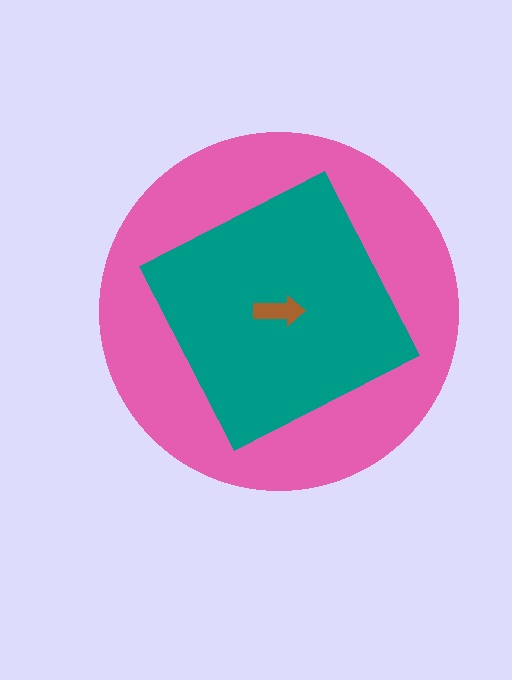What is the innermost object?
The brown arrow.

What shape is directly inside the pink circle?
The teal square.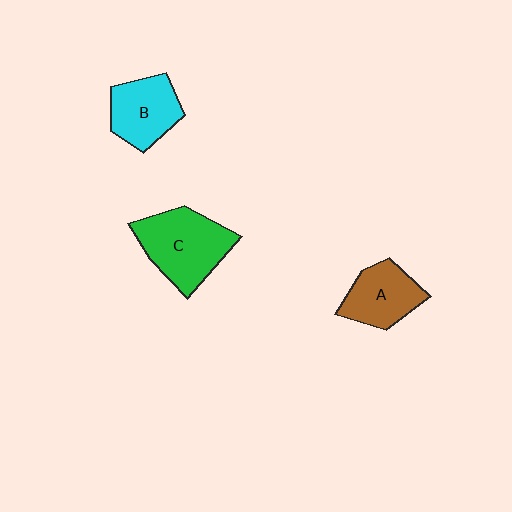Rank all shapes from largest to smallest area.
From largest to smallest: C (green), B (cyan), A (brown).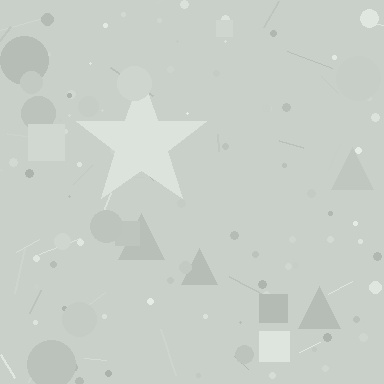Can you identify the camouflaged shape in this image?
The camouflaged shape is a star.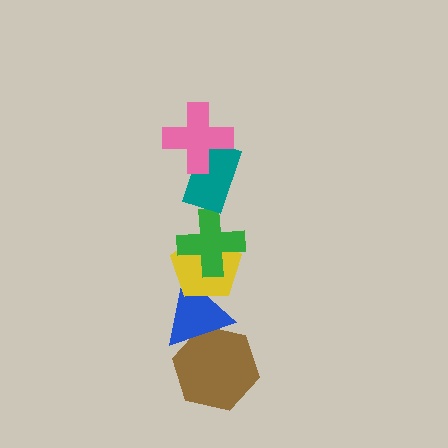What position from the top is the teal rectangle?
The teal rectangle is 2nd from the top.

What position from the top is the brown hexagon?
The brown hexagon is 6th from the top.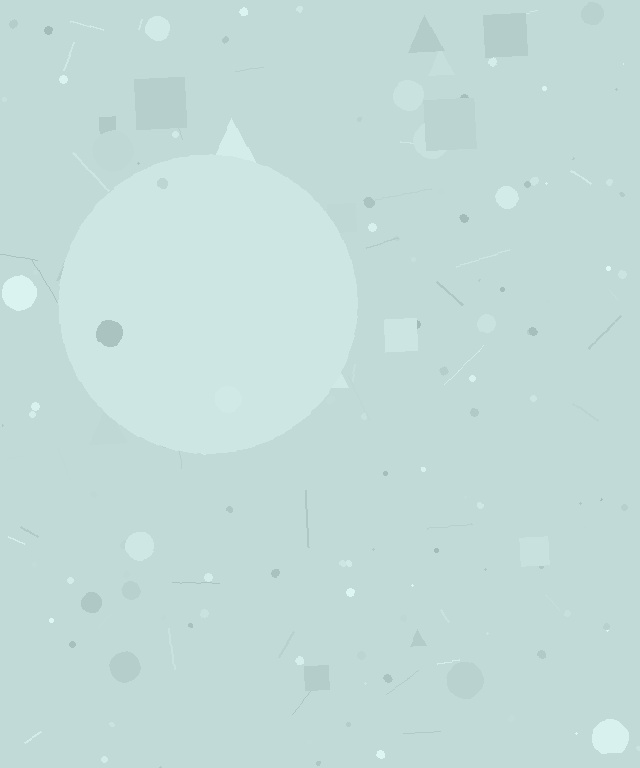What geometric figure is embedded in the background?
A circle is embedded in the background.